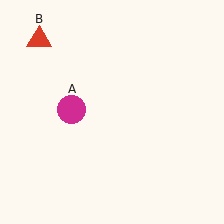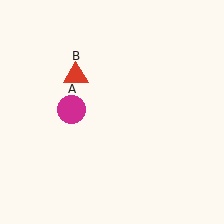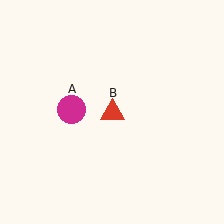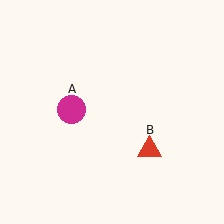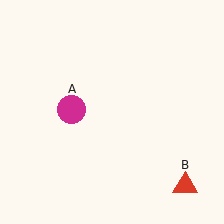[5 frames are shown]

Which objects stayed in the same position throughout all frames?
Magenta circle (object A) remained stationary.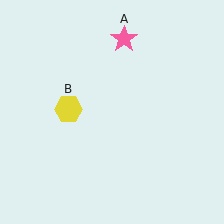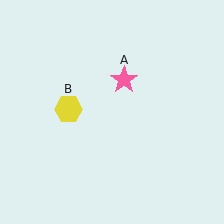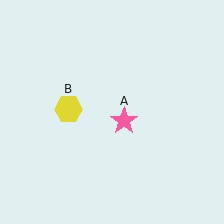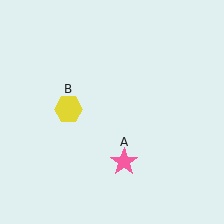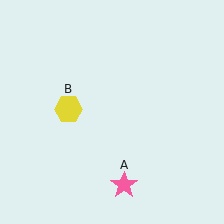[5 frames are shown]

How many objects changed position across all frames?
1 object changed position: pink star (object A).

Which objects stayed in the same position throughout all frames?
Yellow hexagon (object B) remained stationary.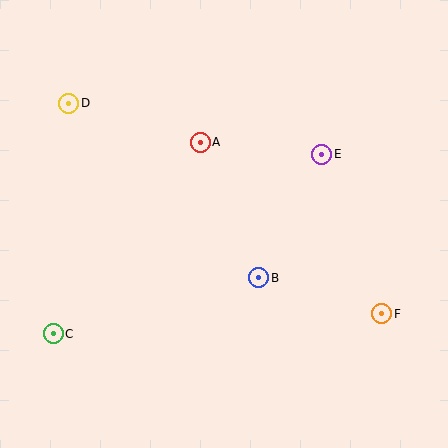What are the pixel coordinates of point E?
Point E is at (322, 154).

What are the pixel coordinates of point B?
Point B is at (259, 278).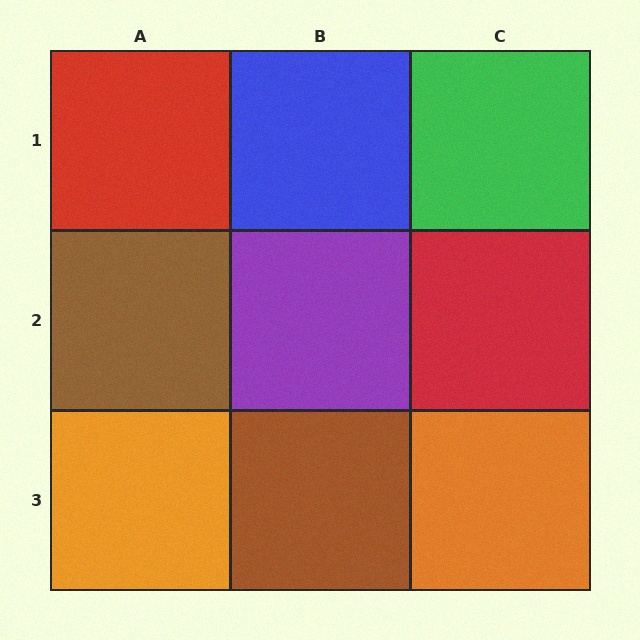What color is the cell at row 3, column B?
Brown.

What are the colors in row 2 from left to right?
Brown, purple, red.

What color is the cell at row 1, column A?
Red.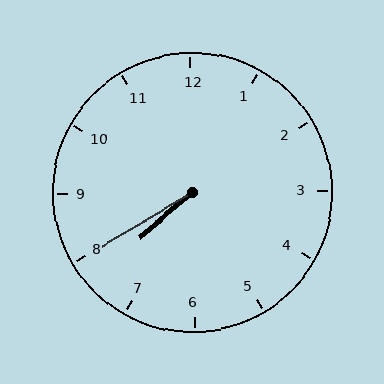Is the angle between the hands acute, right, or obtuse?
It is acute.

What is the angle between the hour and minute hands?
Approximately 10 degrees.